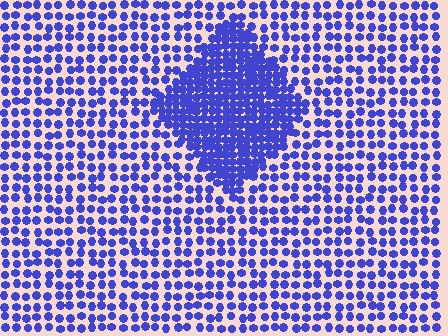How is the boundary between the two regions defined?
The boundary is defined by a change in element density (approximately 2.2x ratio). All elements are the same color, size, and shape.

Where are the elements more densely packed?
The elements are more densely packed inside the diamond boundary.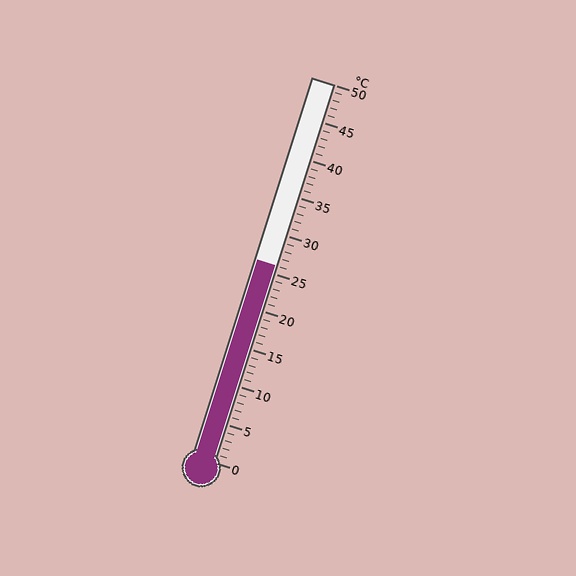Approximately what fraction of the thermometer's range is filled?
The thermometer is filled to approximately 50% of its range.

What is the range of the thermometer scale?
The thermometer scale ranges from 0°C to 50°C.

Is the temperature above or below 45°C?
The temperature is below 45°C.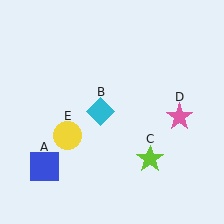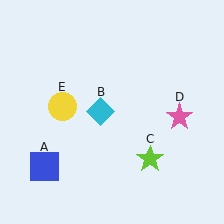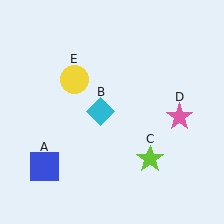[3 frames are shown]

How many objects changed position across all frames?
1 object changed position: yellow circle (object E).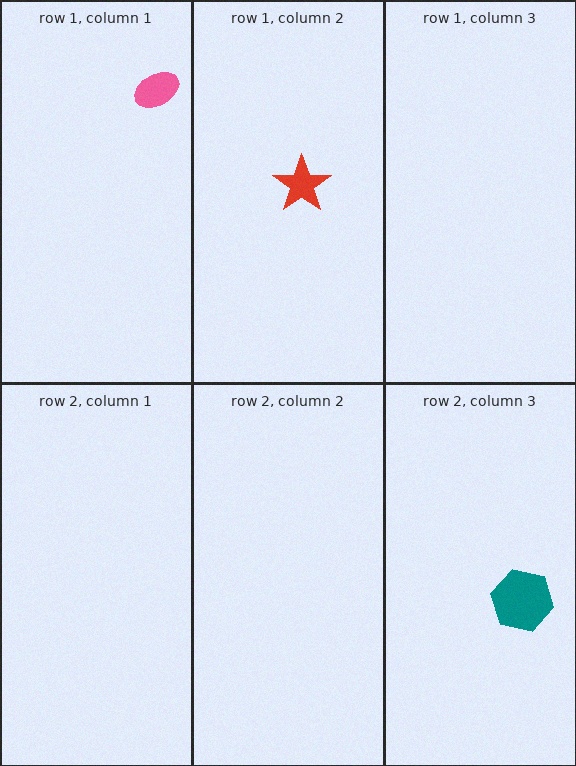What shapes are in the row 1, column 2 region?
The red star.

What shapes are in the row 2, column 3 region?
The teal hexagon.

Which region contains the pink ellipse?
The row 1, column 1 region.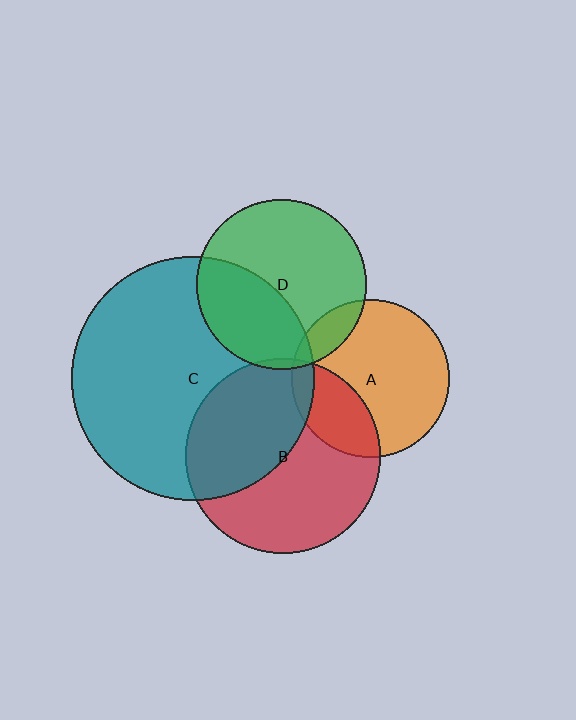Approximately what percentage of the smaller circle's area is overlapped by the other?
Approximately 30%.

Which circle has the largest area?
Circle C (teal).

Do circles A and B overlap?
Yes.